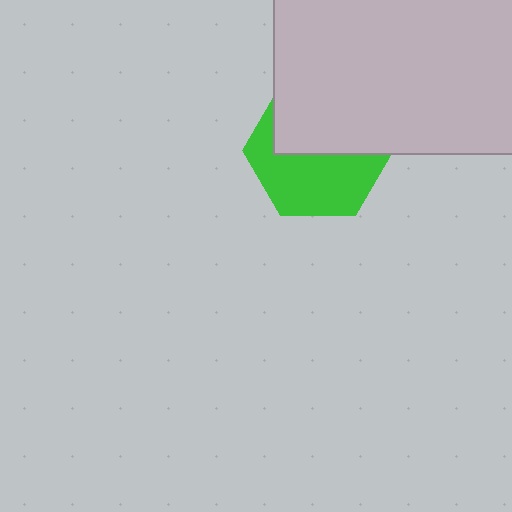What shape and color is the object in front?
The object in front is a light gray rectangle.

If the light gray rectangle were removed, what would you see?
You would see the complete green hexagon.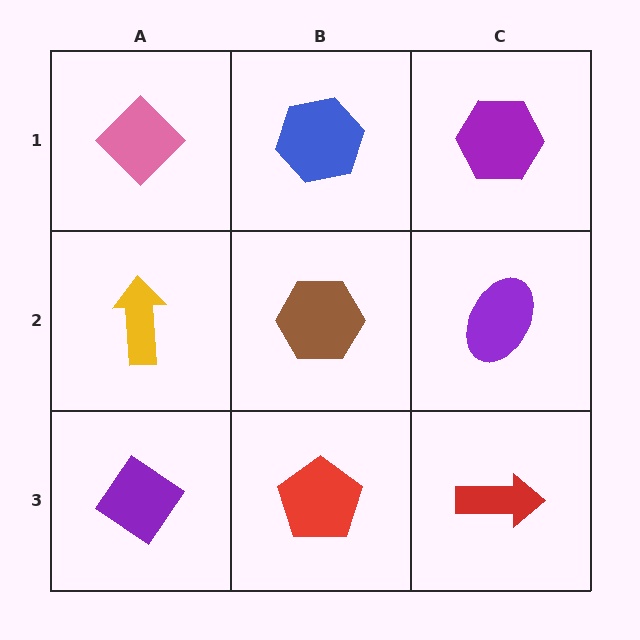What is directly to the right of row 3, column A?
A red pentagon.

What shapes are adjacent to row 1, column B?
A brown hexagon (row 2, column B), a pink diamond (row 1, column A), a purple hexagon (row 1, column C).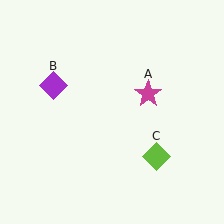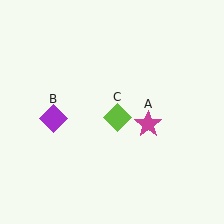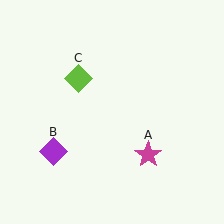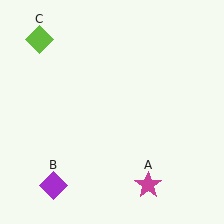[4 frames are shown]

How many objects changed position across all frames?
3 objects changed position: magenta star (object A), purple diamond (object B), lime diamond (object C).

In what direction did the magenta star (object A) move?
The magenta star (object A) moved down.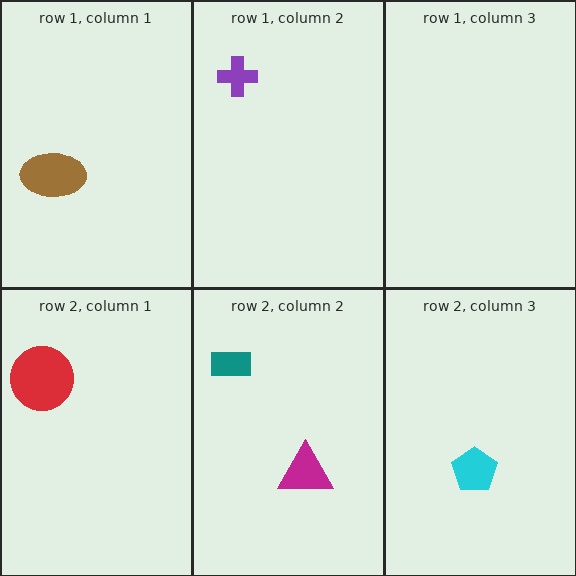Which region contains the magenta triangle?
The row 2, column 2 region.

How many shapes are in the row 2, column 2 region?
2.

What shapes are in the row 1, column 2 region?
The purple cross.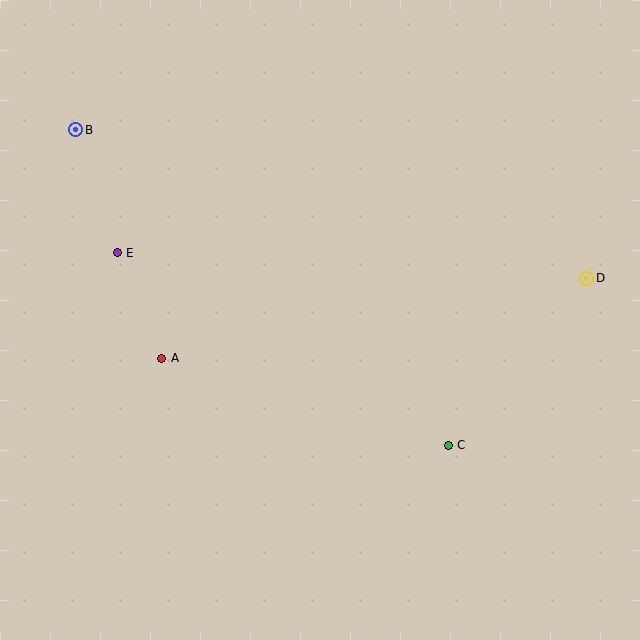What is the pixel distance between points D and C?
The distance between D and C is 217 pixels.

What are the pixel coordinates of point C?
Point C is at (448, 445).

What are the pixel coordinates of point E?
Point E is at (117, 253).